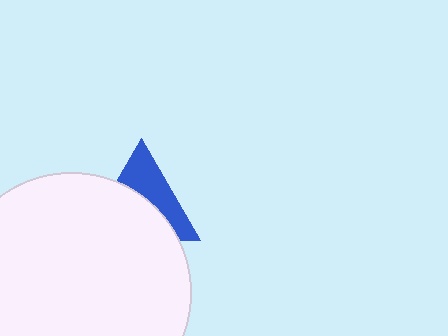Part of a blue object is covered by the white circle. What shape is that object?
It is a triangle.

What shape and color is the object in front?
The object in front is a white circle.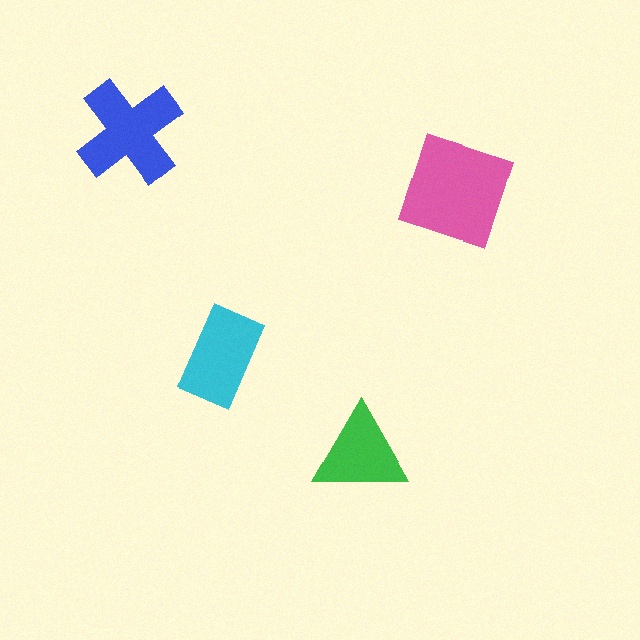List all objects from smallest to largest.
The green triangle, the cyan rectangle, the blue cross, the pink diamond.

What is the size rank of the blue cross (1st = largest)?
2nd.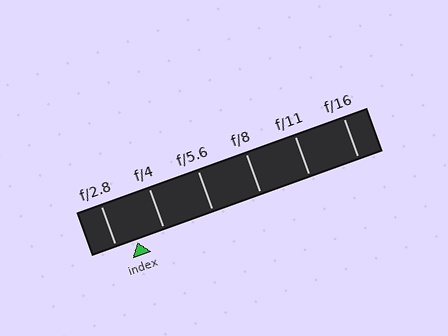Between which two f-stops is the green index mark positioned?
The index mark is between f/2.8 and f/4.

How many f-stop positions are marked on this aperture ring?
There are 6 f-stop positions marked.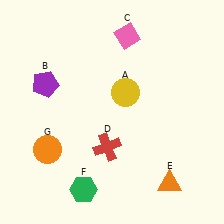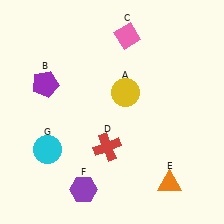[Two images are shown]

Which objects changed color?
F changed from green to purple. G changed from orange to cyan.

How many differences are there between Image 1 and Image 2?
There are 2 differences between the two images.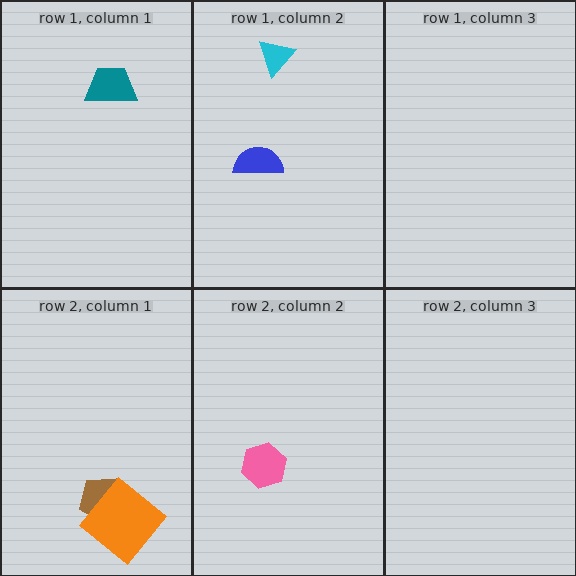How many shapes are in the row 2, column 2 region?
1.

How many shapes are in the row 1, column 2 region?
2.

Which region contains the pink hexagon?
The row 2, column 2 region.